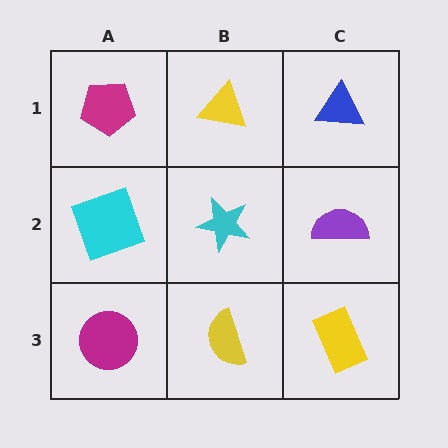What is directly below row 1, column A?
A cyan square.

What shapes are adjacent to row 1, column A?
A cyan square (row 2, column A), a yellow triangle (row 1, column B).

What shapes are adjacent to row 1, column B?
A cyan star (row 2, column B), a magenta pentagon (row 1, column A), a blue triangle (row 1, column C).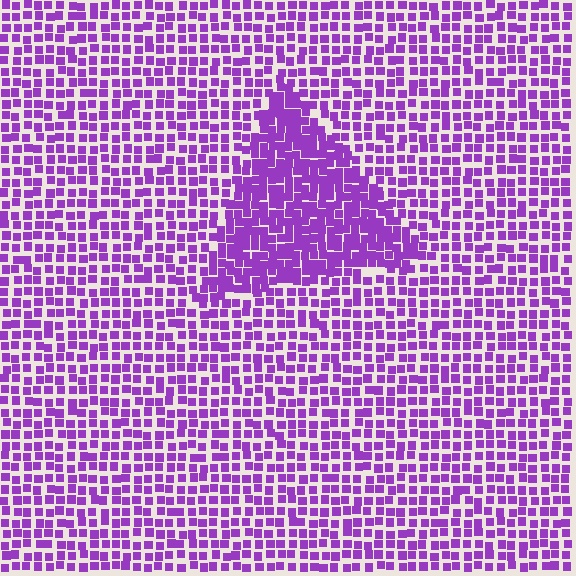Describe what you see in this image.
The image contains small purple elements arranged at two different densities. A triangle-shaped region is visible where the elements are more densely packed than the surrounding area.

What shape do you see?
I see a triangle.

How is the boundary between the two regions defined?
The boundary is defined by a change in element density (approximately 1.7x ratio). All elements are the same color, size, and shape.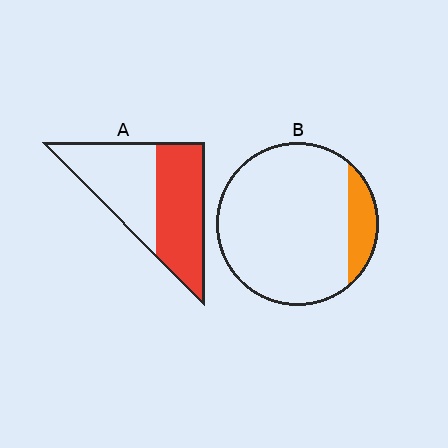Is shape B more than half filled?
No.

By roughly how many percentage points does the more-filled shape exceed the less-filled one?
By roughly 40 percentage points (A over B).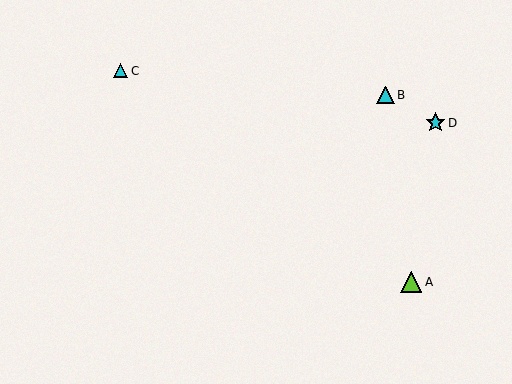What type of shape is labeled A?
Shape A is a lime triangle.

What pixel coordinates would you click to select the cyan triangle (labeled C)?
Click at (121, 71) to select the cyan triangle C.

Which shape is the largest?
The lime triangle (labeled A) is the largest.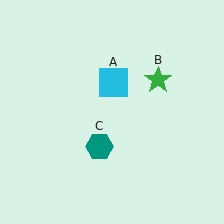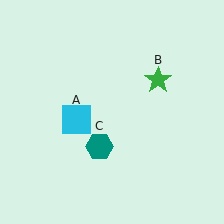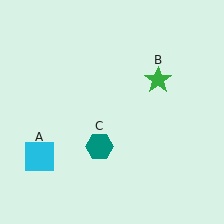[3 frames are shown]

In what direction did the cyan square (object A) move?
The cyan square (object A) moved down and to the left.